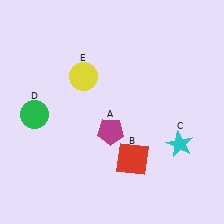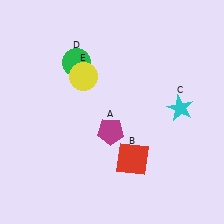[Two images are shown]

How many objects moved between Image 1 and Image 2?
2 objects moved between the two images.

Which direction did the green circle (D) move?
The green circle (D) moved up.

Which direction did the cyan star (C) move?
The cyan star (C) moved up.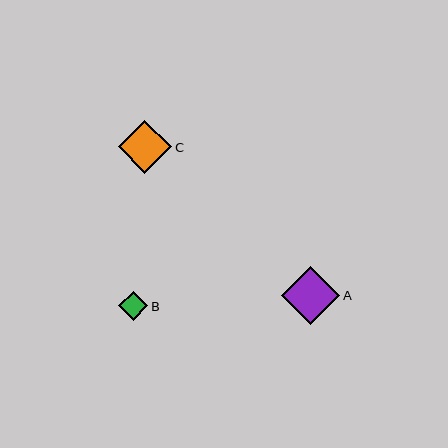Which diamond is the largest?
Diamond A is the largest with a size of approximately 58 pixels.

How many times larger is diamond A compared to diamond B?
Diamond A is approximately 2.0 times the size of diamond B.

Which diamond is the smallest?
Diamond B is the smallest with a size of approximately 29 pixels.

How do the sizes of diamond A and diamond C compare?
Diamond A and diamond C are approximately the same size.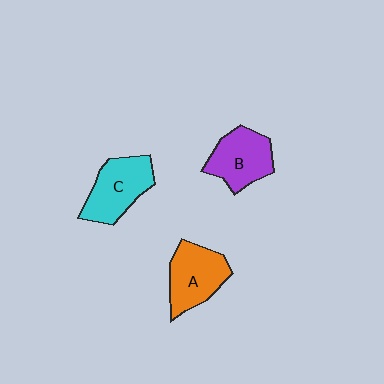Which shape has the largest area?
Shape C (cyan).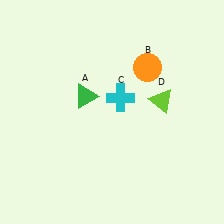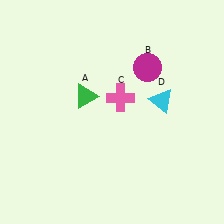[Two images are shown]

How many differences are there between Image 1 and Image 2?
There are 3 differences between the two images.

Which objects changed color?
B changed from orange to magenta. C changed from cyan to pink. D changed from lime to cyan.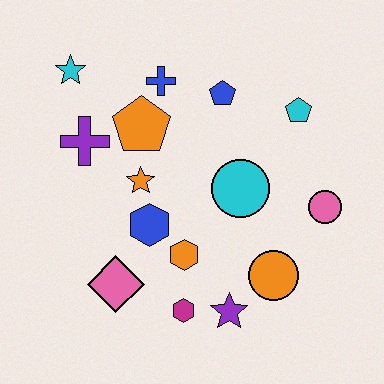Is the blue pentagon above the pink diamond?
Yes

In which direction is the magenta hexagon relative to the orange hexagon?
The magenta hexagon is below the orange hexagon.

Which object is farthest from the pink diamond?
The cyan pentagon is farthest from the pink diamond.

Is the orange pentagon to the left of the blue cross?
Yes